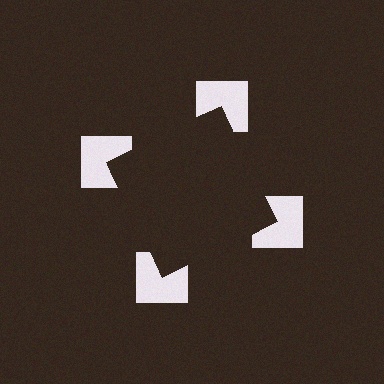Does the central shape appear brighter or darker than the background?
It typically appears slightly darker than the background, even though no actual brightness change is drawn.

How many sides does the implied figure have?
4 sides.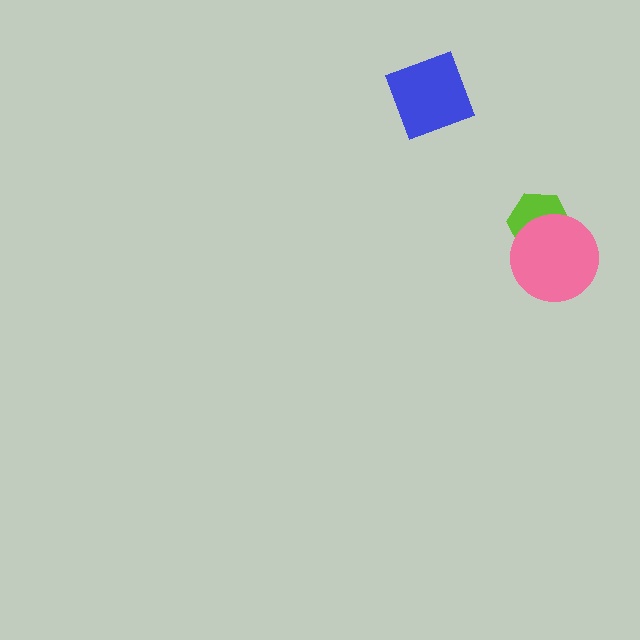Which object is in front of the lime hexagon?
The pink circle is in front of the lime hexagon.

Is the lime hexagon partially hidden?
Yes, it is partially covered by another shape.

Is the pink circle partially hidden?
No, no other shape covers it.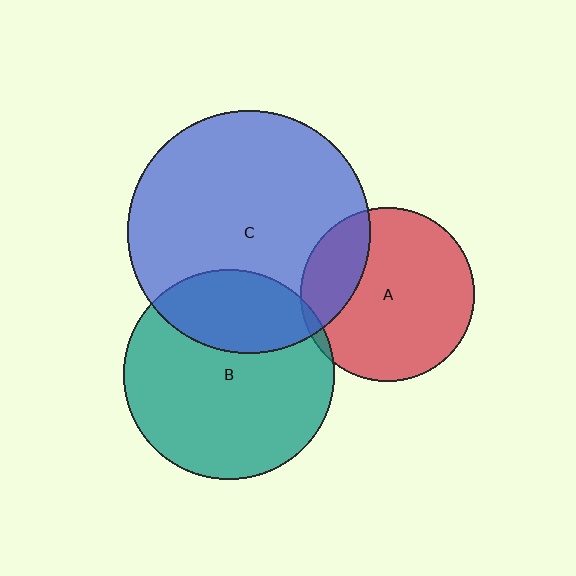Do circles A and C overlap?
Yes.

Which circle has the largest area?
Circle C (blue).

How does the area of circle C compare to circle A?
Approximately 1.9 times.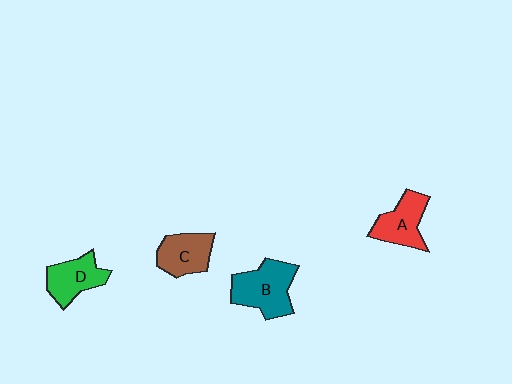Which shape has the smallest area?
Shape C (brown).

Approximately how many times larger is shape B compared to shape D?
Approximately 1.3 times.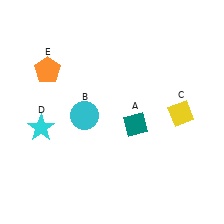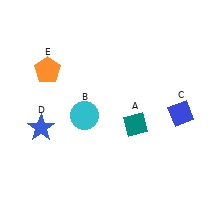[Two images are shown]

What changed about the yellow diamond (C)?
In Image 1, C is yellow. In Image 2, it changed to blue.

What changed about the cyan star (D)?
In Image 1, D is cyan. In Image 2, it changed to blue.